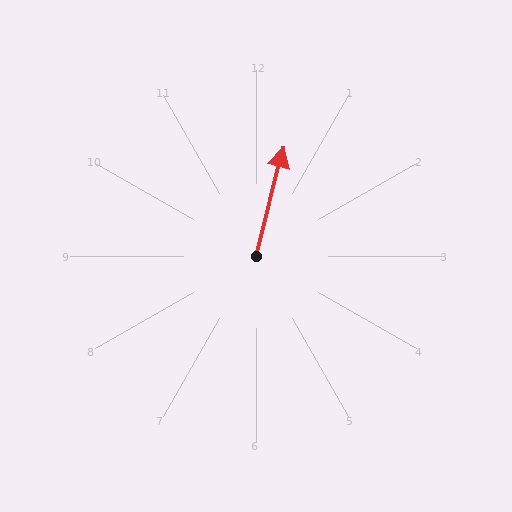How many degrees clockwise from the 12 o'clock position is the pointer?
Approximately 14 degrees.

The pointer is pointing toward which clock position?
Roughly 12 o'clock.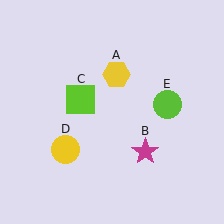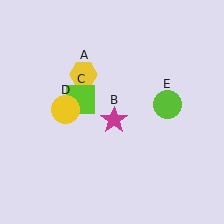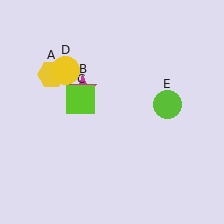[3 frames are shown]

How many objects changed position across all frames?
3 objects changed position: yellow hexagon (object A), magenta star (object B), yellow circle (object D).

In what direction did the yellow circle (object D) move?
The yellow circle (object D) moved up.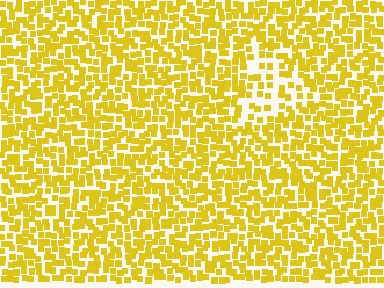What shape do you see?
I see a triangle.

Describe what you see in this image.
The image contains small yellow elements arranged at two different densities. A triangle-shaped region is visible where the elements are less densely packed than the surrounding area.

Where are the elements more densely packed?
The elements are more densely packed outside the triangle boundary.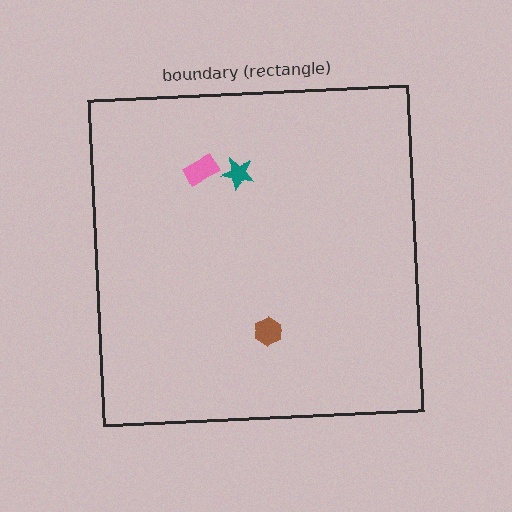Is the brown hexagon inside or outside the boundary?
Inside.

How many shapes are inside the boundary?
3 inside, 0 outside.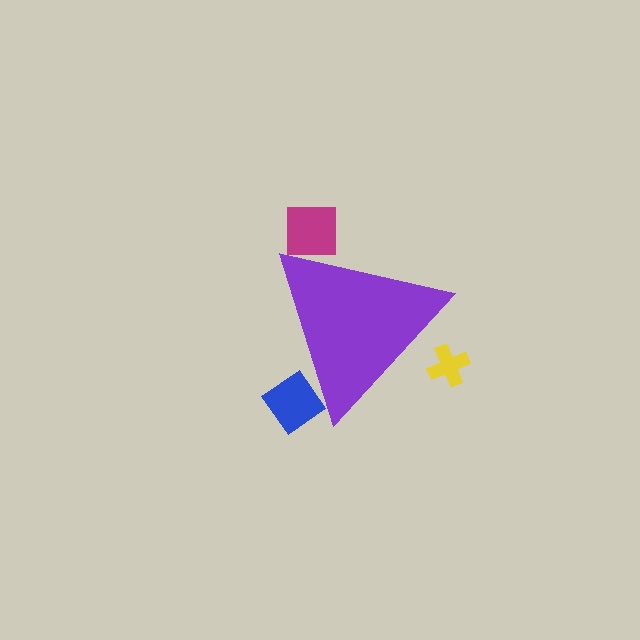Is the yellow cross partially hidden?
Yes, the yellow cross is partially hidden behind the purple triangle.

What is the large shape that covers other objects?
A purple triangle.